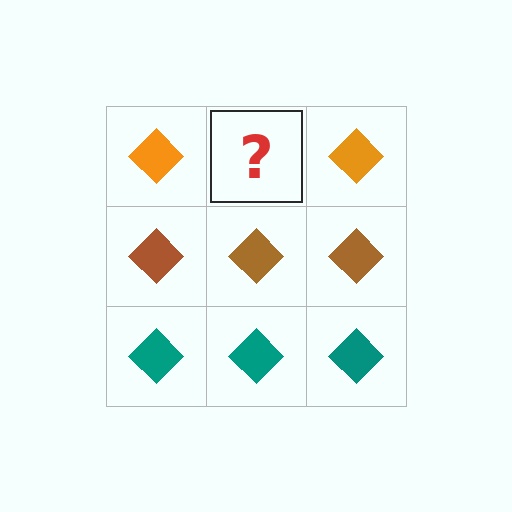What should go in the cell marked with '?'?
The missing cell should contain an orange diamond.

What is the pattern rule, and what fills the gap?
The rule is that each row has a consistent color. The gap should be filled with an orange diamond.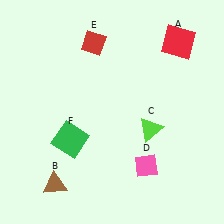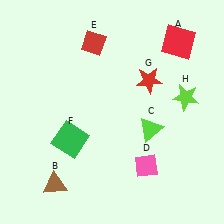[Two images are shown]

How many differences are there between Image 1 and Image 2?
There are 2 differences between the two images.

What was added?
A red star (G), a lime star (H) were added in Image 2.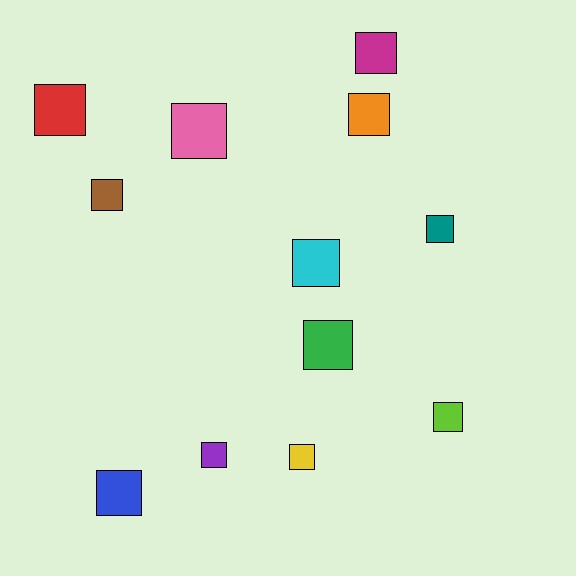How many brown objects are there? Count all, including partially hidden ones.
There is 1 brown object.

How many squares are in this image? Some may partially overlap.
There are 12 squares.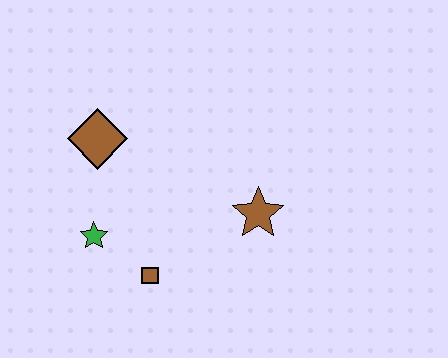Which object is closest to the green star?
The brown square is closest to the green star.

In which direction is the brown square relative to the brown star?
The brown square is to the left of the brown star.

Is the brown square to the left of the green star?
No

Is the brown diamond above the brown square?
Yes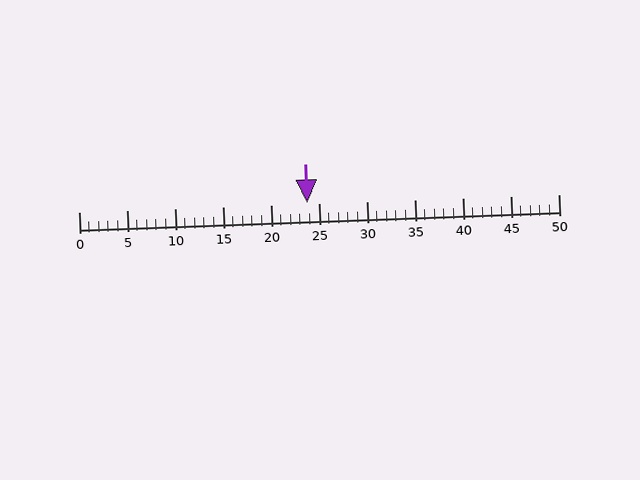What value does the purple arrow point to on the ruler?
The purple arrow points to approximately 24.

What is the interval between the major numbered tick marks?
The major tick marks are spaced 5 units apart.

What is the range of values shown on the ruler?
The ruler shows values from 0 to 50.